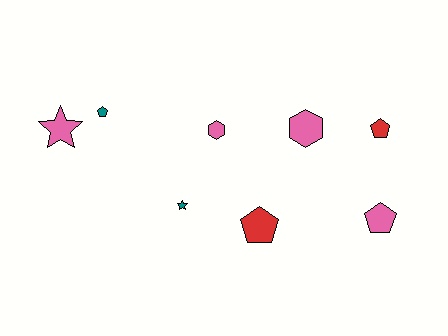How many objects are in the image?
There are 8 objects.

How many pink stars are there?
There is 1 pink star.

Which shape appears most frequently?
Pentagon, with 4 objects.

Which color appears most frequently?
Pink, with 4 objects.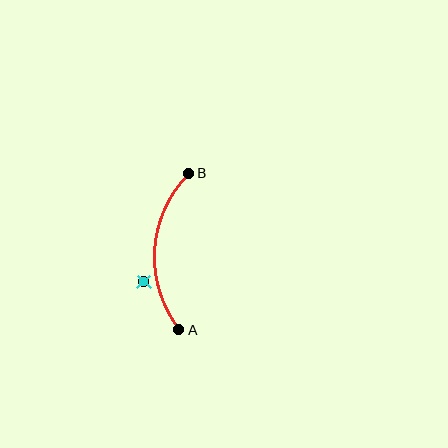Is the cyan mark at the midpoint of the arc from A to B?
No — the cyan mark does not lie on the arc at all. It sits slightly outside the curve.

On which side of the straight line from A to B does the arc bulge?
The arc bulges to the left of the straight line connecting A and B.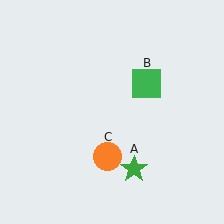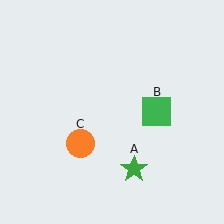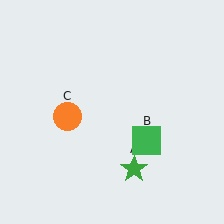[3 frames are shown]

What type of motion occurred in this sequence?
The green square (object B), orange circle (object C) rotated clockwise around the center of the scene.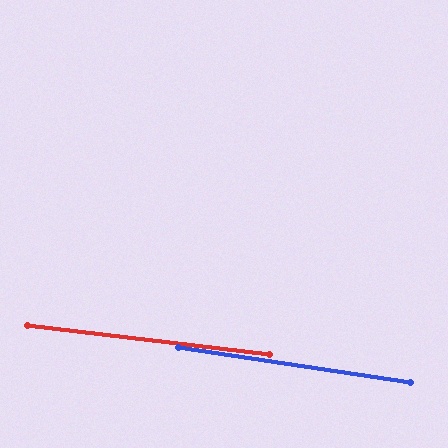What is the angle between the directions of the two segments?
Approximately 1 degree.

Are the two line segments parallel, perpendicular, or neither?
Parallel — their directions differ by only 1.4°.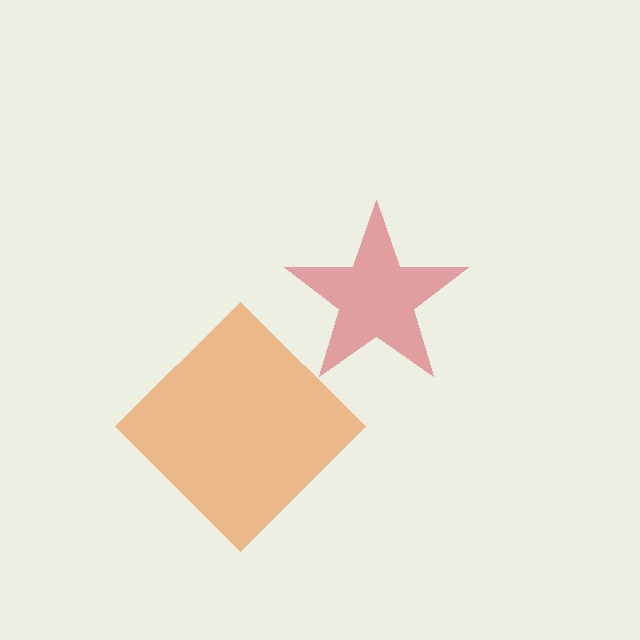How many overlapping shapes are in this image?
There are 2 overlapping shapes in the image.